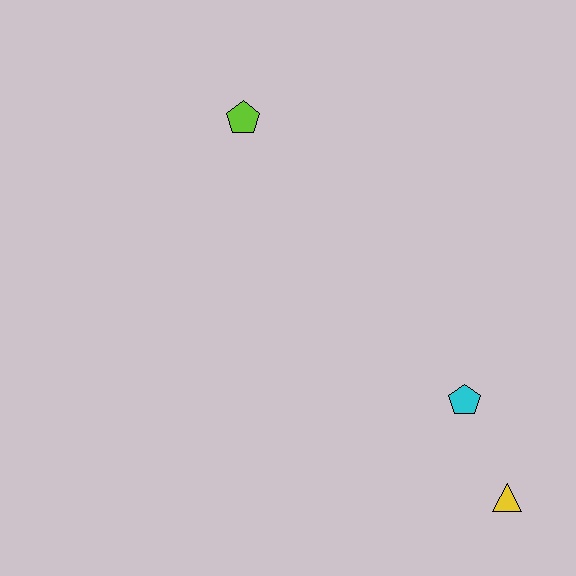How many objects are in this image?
There are 3 objects.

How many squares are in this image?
There are no squares.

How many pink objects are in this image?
There are no pink objects.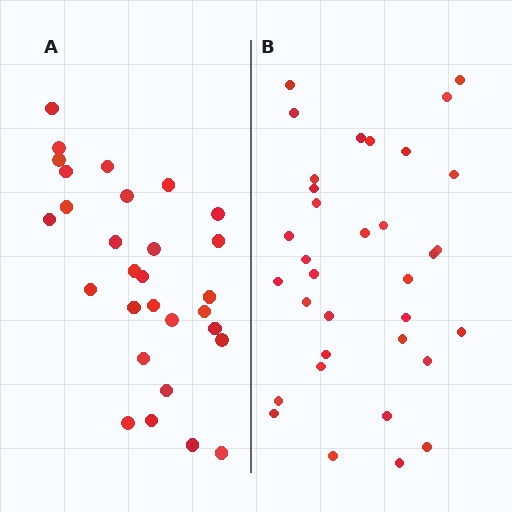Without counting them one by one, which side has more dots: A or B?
Region B (the right region) has more dots.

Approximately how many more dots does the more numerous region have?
Region B has about 5 more dots than region A.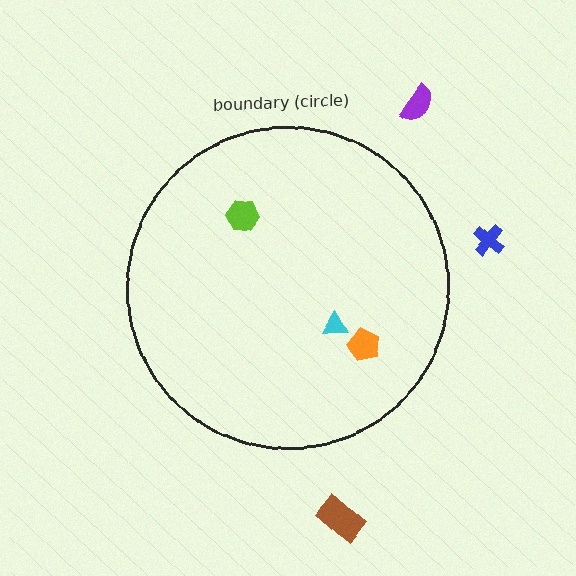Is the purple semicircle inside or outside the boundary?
Outside.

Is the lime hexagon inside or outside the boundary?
Inside.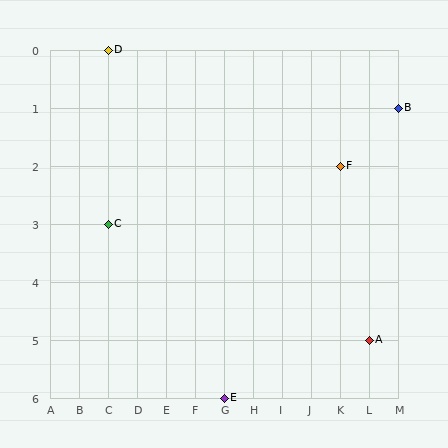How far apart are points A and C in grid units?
Points A and C are 9 columns and 2 rows apart (about 9.2 grid units diagonally).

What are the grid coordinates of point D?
Point D is at grid coordinates (C, 0).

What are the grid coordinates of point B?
Point B is at grid coordinates (M, 1).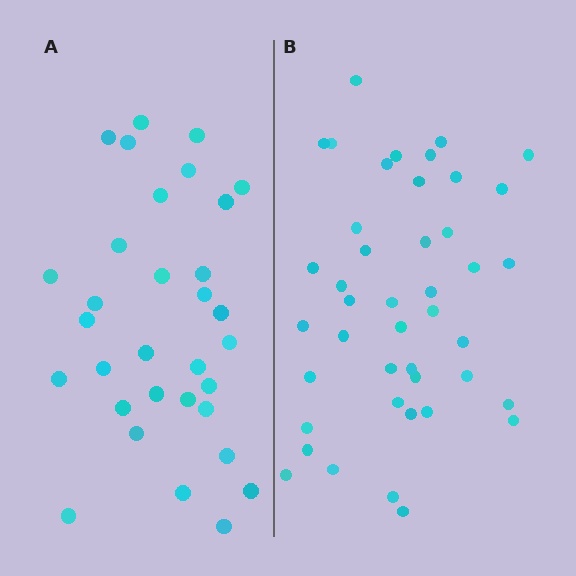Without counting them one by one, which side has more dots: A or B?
Region B (the right region) has more dots.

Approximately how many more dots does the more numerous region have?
Region B has roughly 12 or so more dots than region A.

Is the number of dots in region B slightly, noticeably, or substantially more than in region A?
Region B has noticeably more, but not dramatically so. The ratio is roughly 1.3 to 1.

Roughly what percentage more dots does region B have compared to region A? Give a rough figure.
About 35% more.